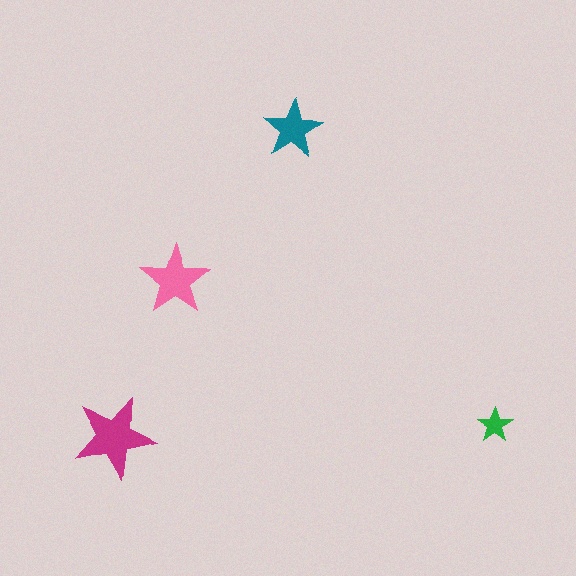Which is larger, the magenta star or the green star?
The magenta one.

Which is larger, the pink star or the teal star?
The pink one.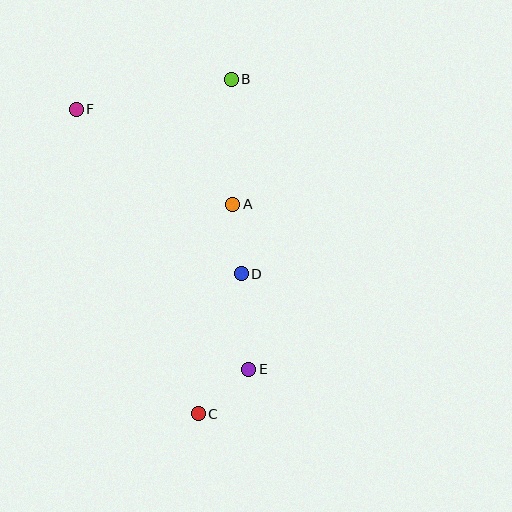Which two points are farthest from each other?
Points B and C are farthest from each other.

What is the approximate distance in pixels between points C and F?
The distance between C and F is approximately 327 pixels.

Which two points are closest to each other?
Points C and E are closest to each other.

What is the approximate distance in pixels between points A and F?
The distance between A and F is approximately 184 pixels.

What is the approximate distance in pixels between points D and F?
The distance between D and F is approximately 233 pixels.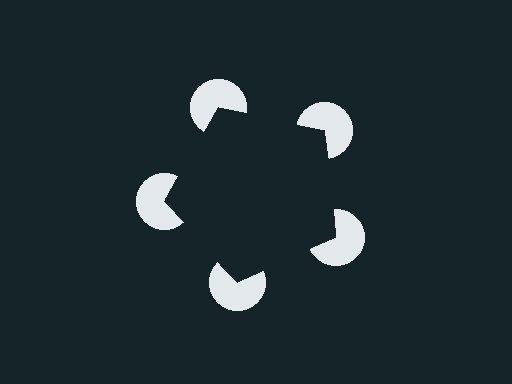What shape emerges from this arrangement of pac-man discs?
An illusory pentagon — its edges are inferred from the aligned wedge cuts in the pac-man discs, not physically drawn.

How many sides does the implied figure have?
5 sides.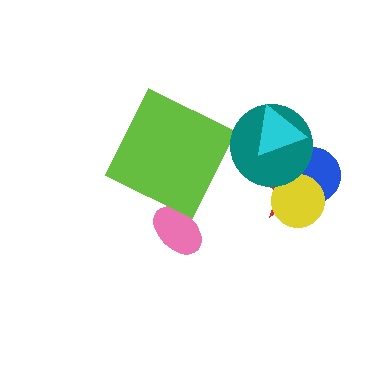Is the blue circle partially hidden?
Yes, it is partially covered by another shape.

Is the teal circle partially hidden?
Yes, it is partially covered by another shape.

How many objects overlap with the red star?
4 objects overlap with the red star.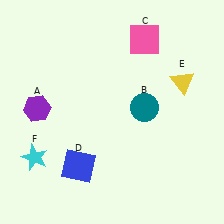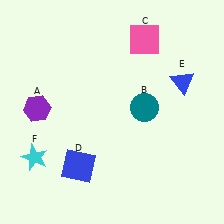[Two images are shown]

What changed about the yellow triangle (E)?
In Image 1, E is yellow. In Image 2, it changed to blue.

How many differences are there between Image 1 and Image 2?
There is 1 difference between the two images.